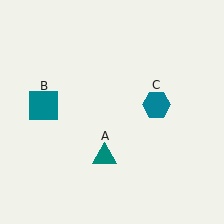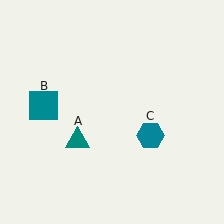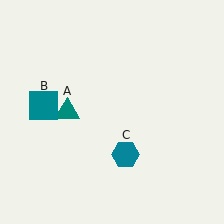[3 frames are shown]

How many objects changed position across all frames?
2 objects changed position: teal triangle (object A), teal hexagon (object C).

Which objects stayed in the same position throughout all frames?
Teal square (object B) remained stationary.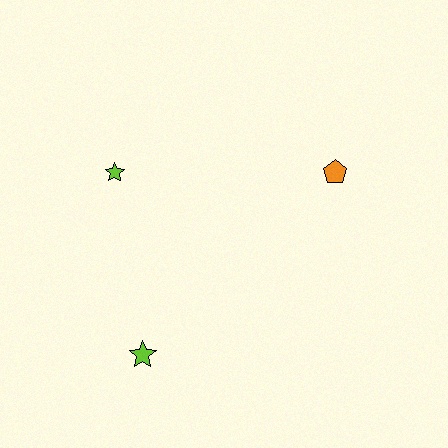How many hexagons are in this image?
There are no hexagons.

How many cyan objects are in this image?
There are no cyan objects.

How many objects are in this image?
There are 3 objects.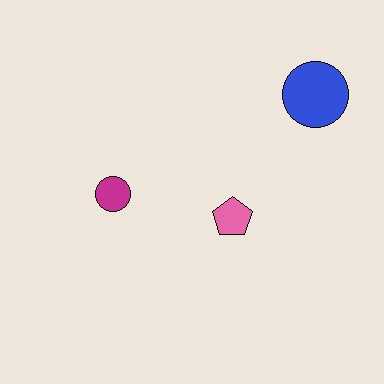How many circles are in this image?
There are 2 circles.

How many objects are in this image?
There are 3 objects.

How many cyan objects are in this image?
There are no cyan objects.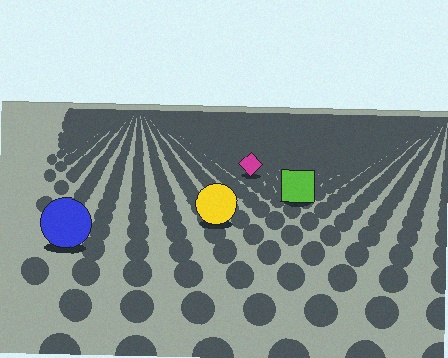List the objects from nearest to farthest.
From nearest to farthest: the blue circle, the yellow circle, the lime square, the magenta diamond.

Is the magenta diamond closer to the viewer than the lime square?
No. The lime square is closer — you can tell from the texture gradient: the ground texture is coarser near it.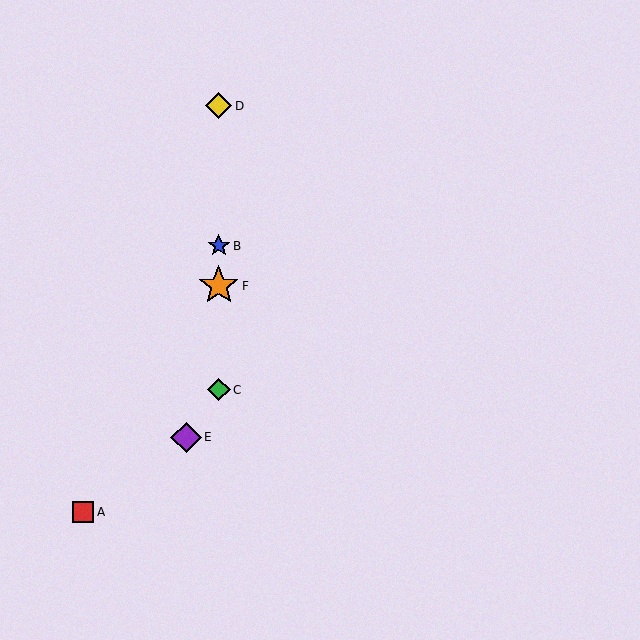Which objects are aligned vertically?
Objects B, C, D, F are aligned vertically.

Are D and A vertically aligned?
No, D is at x≈219 and A is at x≈83.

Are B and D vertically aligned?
Yes, both are at x≈219.